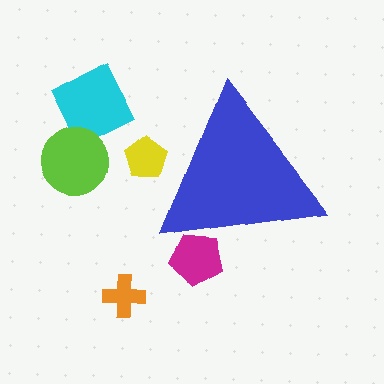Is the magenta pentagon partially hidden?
Yes, the magenta pentagon is partially hidden behind the blue triangle.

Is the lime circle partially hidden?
No, the lime circle is fully visible.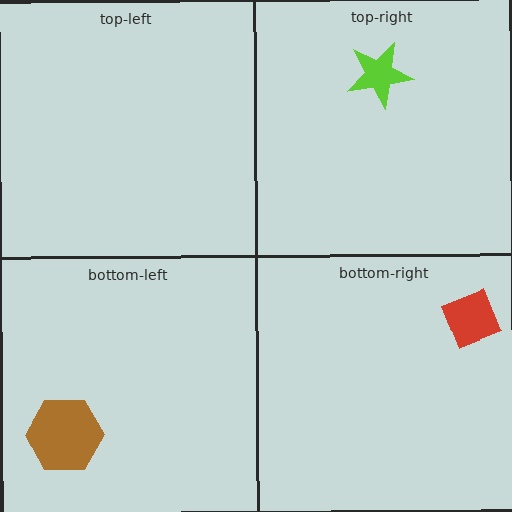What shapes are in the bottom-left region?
The brown hexagon.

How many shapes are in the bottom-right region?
1.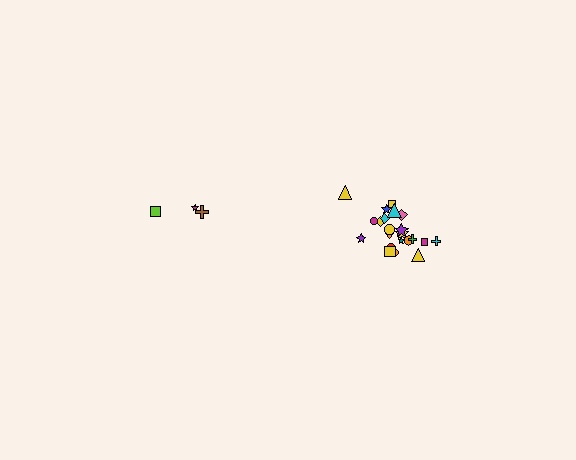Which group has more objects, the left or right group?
The right group.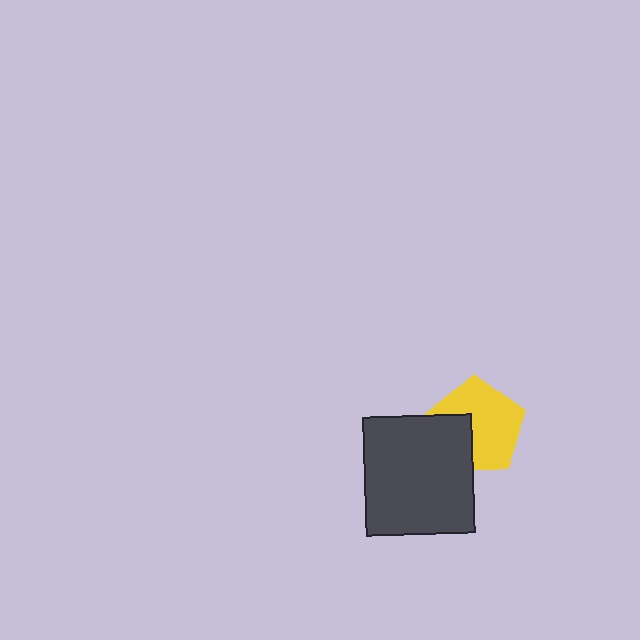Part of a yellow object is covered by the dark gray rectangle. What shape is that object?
It is a pentagon.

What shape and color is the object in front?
The object in front is a dark gray rectangle.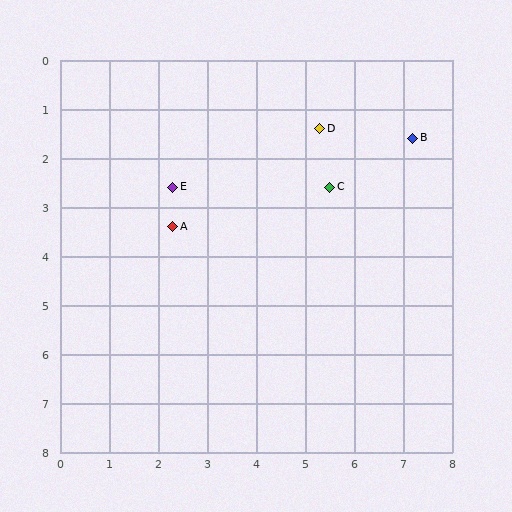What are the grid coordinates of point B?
Point B is at approximately (7.2, 1.6).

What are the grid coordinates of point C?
Point C is at approximately (5.5, 2.6).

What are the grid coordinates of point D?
Point D is at approximately (5.3, 1.4).